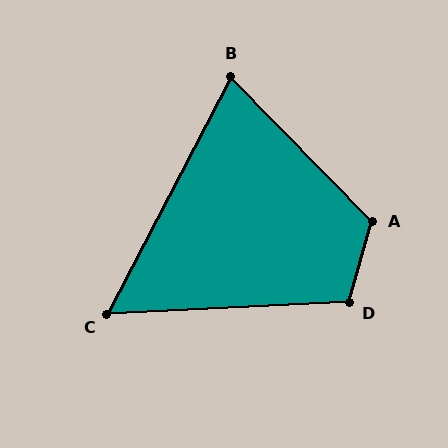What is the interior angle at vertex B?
Approximately 72 degrees (acute).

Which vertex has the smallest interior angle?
C, at approximately 60 degrees.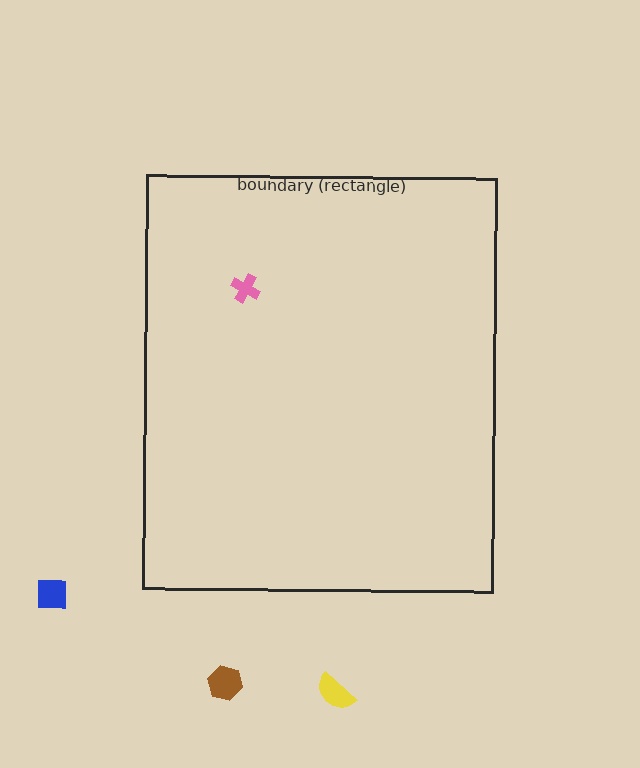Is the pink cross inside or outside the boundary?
Inside.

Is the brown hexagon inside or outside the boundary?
Outside.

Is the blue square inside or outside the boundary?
Outside.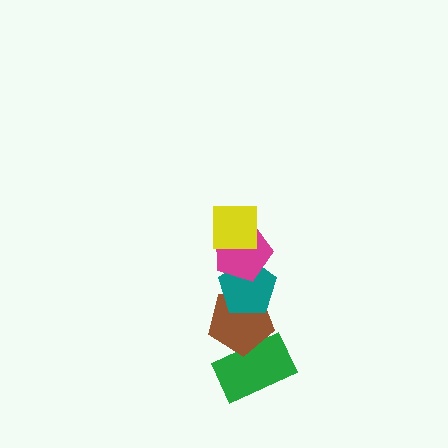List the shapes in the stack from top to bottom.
From top to bottom: the yellow square, the magenta pentagon, the teal pentagon, the brown pentagon, the green rectangle.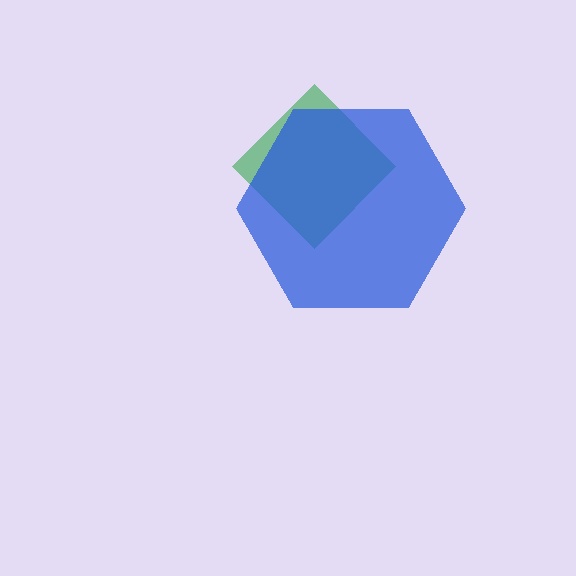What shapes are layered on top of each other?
The layered shapes are: a green diamond, a blue hexagon.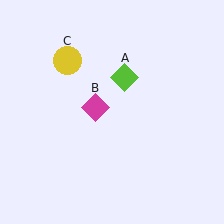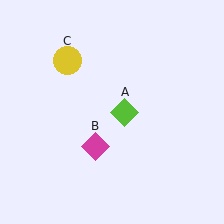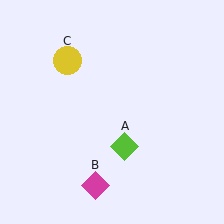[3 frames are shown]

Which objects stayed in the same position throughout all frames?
Yellow circle (object C) remained stationary.